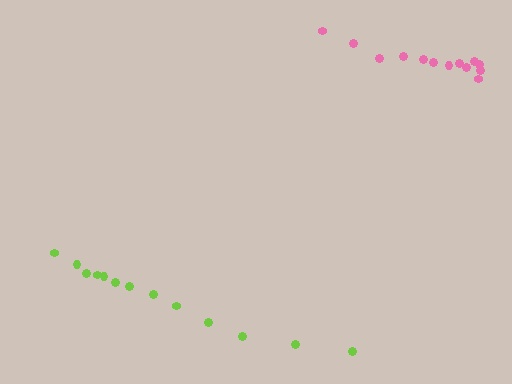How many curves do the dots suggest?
There are 2 distinct paths.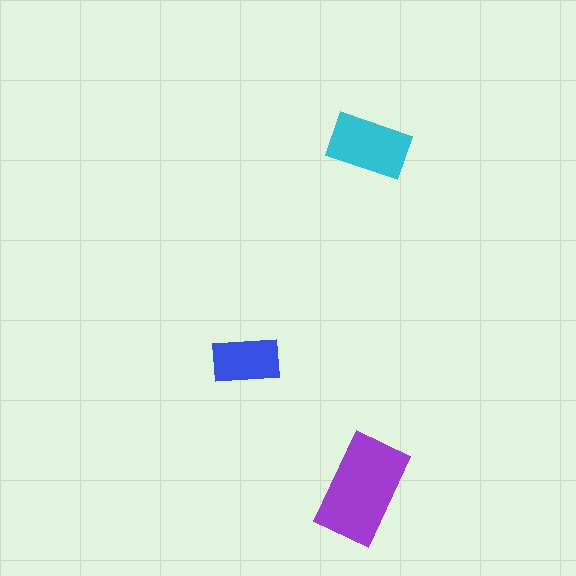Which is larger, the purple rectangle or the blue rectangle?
The purple one.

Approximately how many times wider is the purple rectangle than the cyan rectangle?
About 1.5 times wider.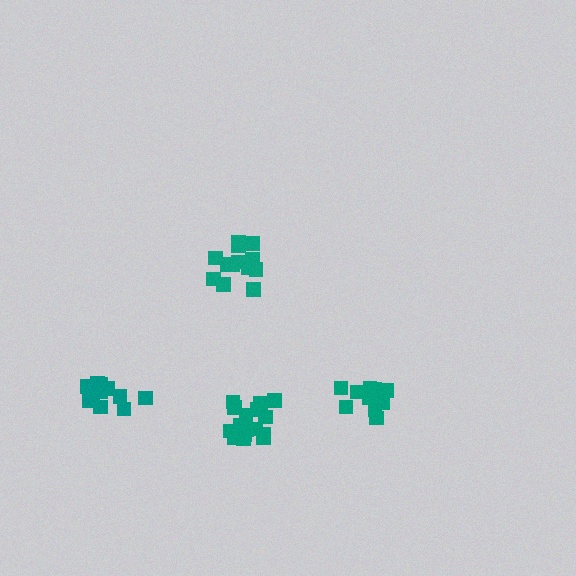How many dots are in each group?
Group 1: 13 dots, Group 2: 13 dots, Group 3: 17 dots, Group 4: 12 dots (55 total).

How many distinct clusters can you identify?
There are 4 distinct clusters.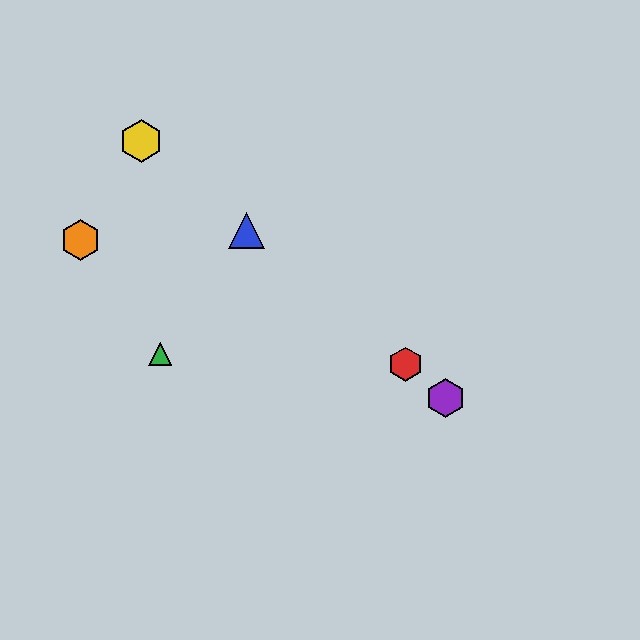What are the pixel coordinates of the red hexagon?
The red hexagon is at (406, 364).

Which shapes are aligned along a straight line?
The red hexagon, the blue triangle, the yellow hexagon, the purple hexagon are aligned along a straight line.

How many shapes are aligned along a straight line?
4 shapes (the red hexagon, the blue triangle, the yellow hexagon, the purple hexagon) are aligned along a straight line.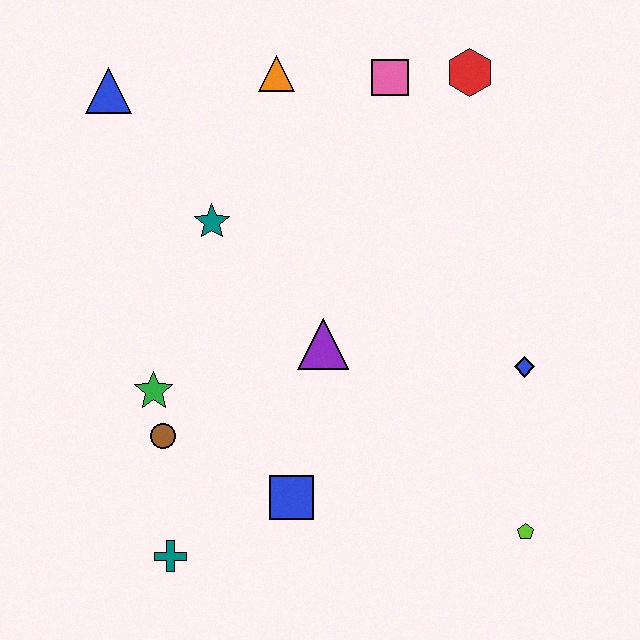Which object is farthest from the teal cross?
The red hexagon is farthest from the teal cross.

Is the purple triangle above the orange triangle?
No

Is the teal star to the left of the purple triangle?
Yes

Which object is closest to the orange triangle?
The pink square is closest to the orange triangle.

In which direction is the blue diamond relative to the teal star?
The blue diamond is to the right of the teal star.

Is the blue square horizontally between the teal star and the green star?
No